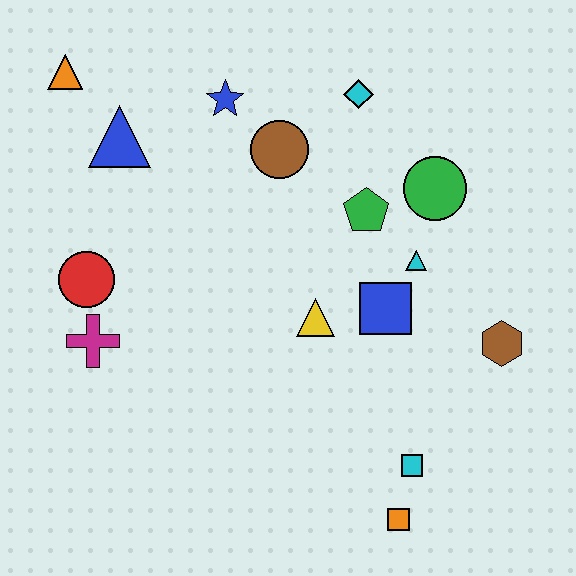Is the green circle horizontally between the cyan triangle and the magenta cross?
No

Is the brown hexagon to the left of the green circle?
No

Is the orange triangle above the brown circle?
Yes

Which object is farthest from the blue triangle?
The orange square is farthest from the blue triangle.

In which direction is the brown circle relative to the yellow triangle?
The brown circle is above the yellow triangle.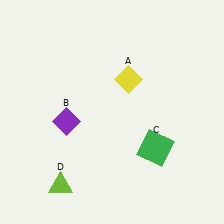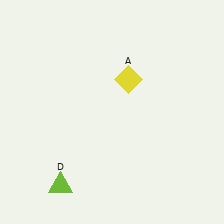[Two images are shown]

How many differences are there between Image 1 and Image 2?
There are 2 differences between the two images.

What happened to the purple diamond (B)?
The purple diamond (B) was removed in Image 2. It was in the bottom-left area of Image 1.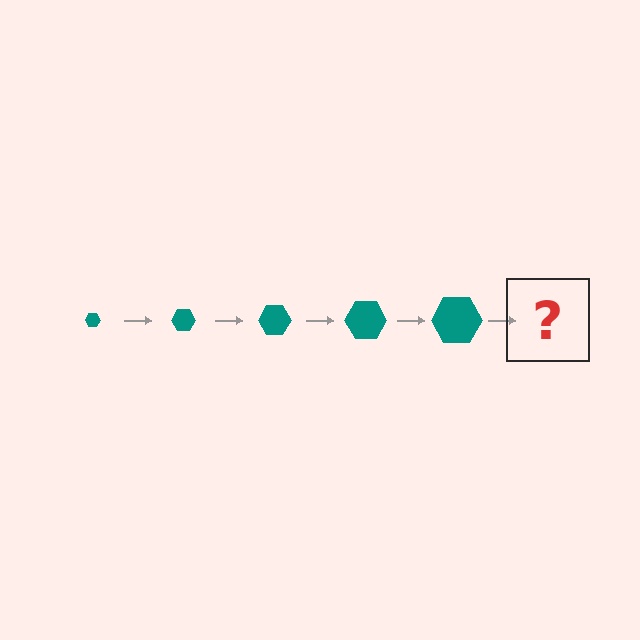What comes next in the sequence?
The next element should be a teal hexagon, larger than the previous one.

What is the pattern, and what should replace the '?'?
The pattern is that the hexagon gets progressively larger each step. The '?' should be a teal hexagon, larger than the previous one.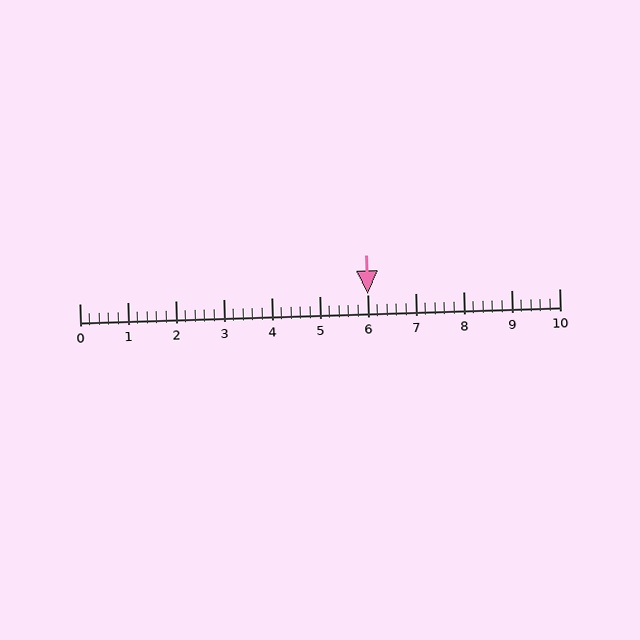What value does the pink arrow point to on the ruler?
The pink arrow points to approximately 6.0.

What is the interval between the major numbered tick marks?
The major tick marks are spaced 1 units apart.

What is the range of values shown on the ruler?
The ruler shows values from 0 to 10.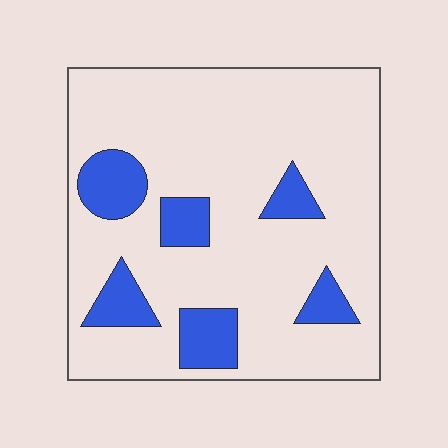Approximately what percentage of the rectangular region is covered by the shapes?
Approximately 15%.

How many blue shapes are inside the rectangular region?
6.